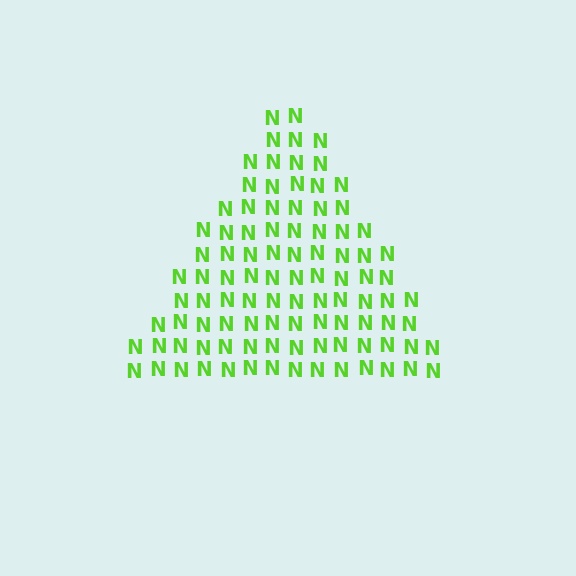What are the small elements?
The small elements are letter N's.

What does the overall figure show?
The overall figure shows a triangle.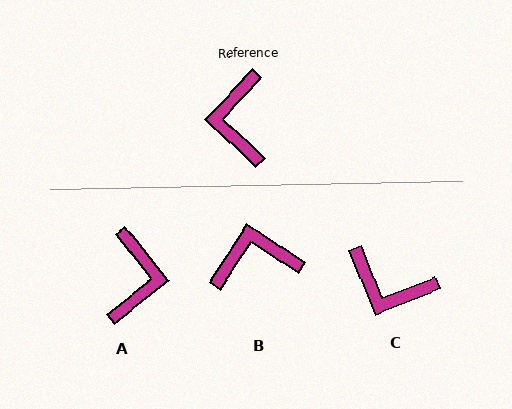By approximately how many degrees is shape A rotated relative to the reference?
Approximately 172 degrees counter-clockwise.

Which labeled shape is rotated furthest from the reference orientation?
A, about 172 degrees away.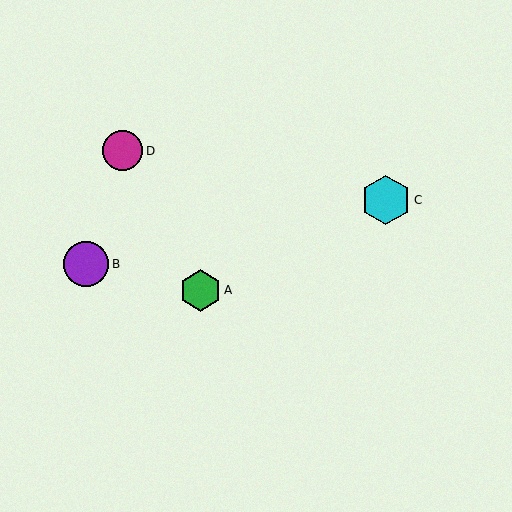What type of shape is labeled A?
Shape A is a green hexagon.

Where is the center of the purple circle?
The center of the purple circle is at (86, 264).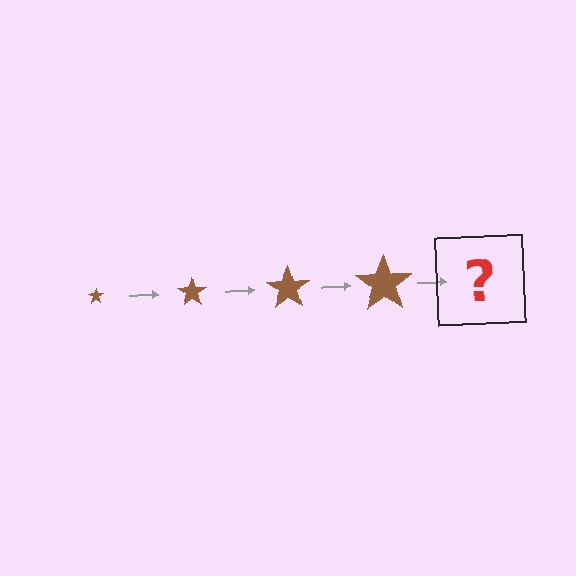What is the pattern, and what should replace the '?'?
The pattern is that the star gets progressively larger each step. The '?' should be a brown star, larger than the previous one.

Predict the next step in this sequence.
The next step is a brown star, larger than the previous one.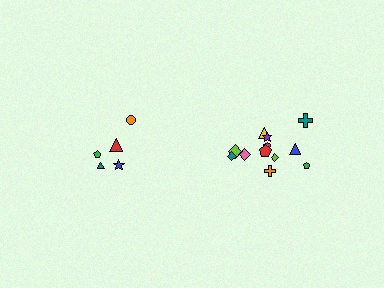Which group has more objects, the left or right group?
The right group.